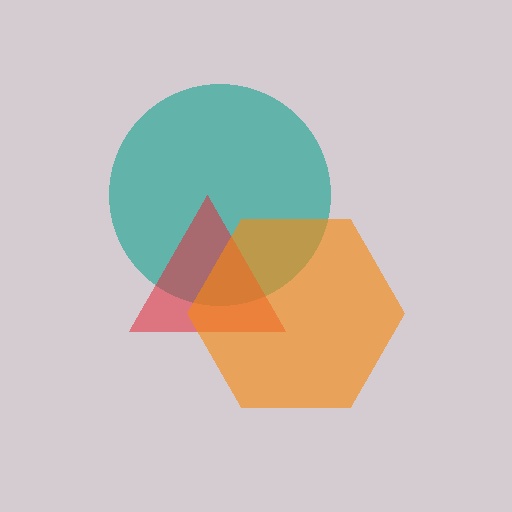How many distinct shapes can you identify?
There are 3 distinct shapes: a teal circle, a red triangle, an orange hexagon.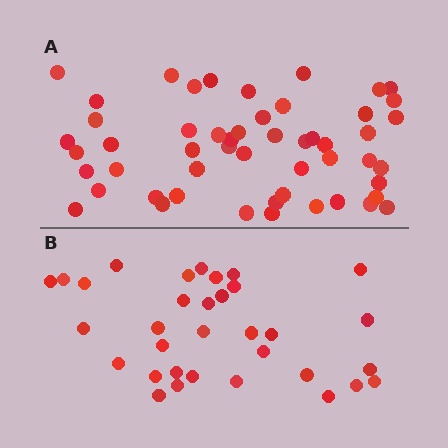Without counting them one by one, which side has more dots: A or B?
Region A (the top region) has more dots.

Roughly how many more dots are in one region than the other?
Region A has approximately 20 more dots than region B.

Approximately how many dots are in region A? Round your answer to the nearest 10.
About 50 dots. (The exact count is 52, which rounds to 50.)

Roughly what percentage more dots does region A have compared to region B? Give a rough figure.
About 60% more.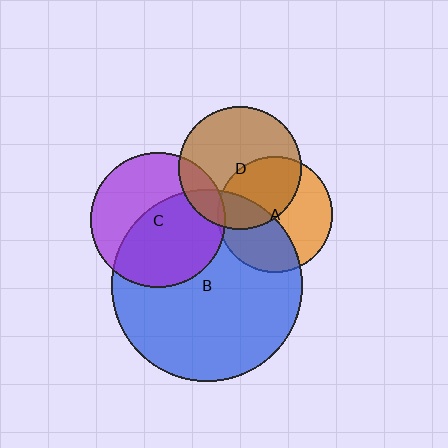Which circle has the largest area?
Circle B (blue).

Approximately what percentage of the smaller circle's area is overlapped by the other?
Approximately 15%.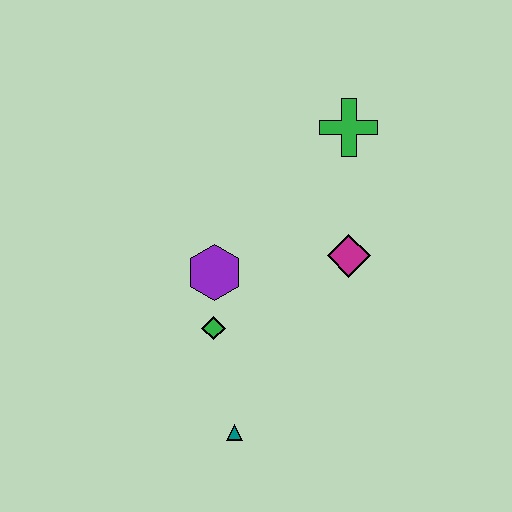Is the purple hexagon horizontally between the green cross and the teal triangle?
No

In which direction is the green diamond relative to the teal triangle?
The green diamond is above the teal triangle.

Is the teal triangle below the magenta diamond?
Yes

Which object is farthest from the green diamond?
The green cross is farthest from the green diamond.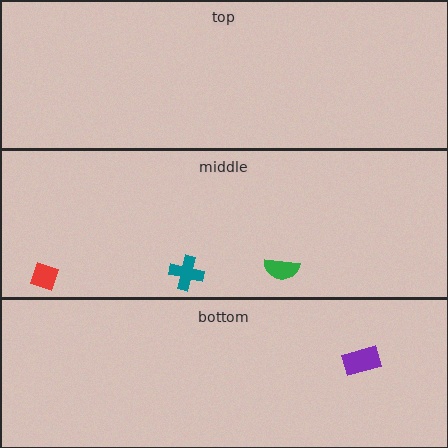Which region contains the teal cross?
The middle region.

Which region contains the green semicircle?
The middle region.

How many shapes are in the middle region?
3.